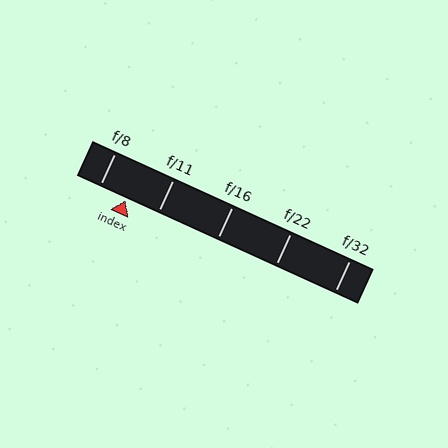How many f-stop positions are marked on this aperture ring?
There are 5 f-stop positions marked.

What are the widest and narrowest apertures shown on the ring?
The widest aperture shown is f/8 and the narrowest is f/32.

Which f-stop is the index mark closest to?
The index mark is closest to f/8.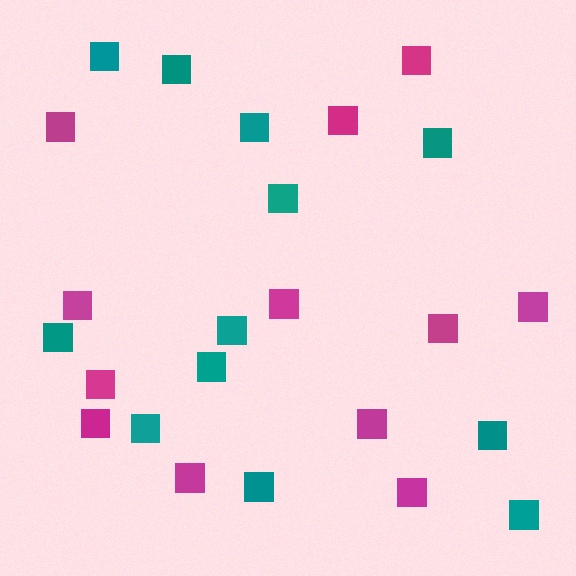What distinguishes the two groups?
There are 2 groups: one group of teal squares (12) and one group of magenta squares (12).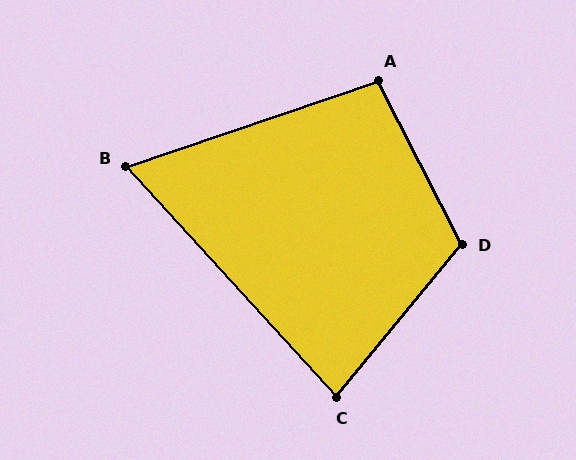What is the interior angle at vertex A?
Approximately 98 degrees (obtuse).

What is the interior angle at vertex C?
Approximately 82 degrees (acute).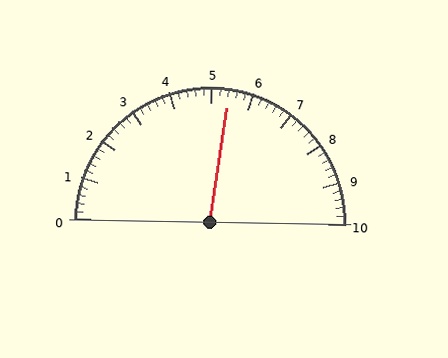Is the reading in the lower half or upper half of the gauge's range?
The reading is in the upper half of the range (0 to 10).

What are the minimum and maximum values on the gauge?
The gauge ranges from 0 to 10.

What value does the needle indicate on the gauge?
The needle indicates approximately 5.4.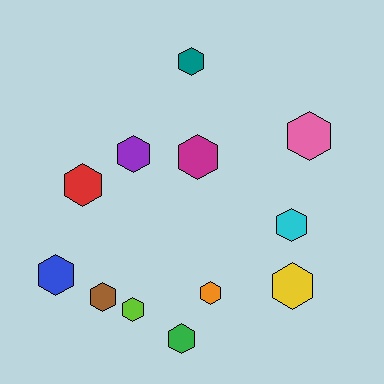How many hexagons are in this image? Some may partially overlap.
There are 12 hexagons.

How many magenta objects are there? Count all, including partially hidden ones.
There is 1 magenta object.